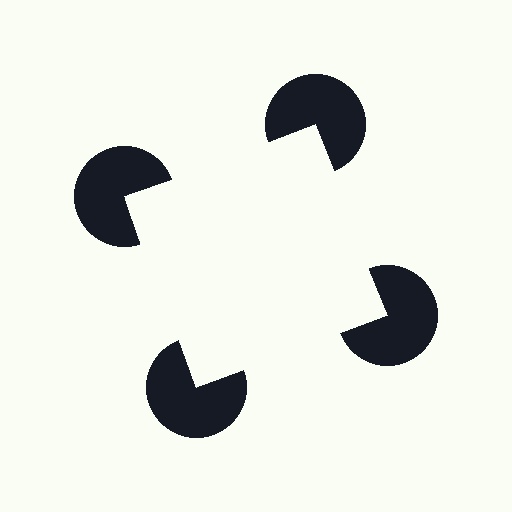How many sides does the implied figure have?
4 sides.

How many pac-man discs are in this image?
There are 4 — one at each vertex of the illusory square.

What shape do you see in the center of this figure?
An illusory square — its edges are inferred from the aligned wedge cuts in the pac-man discs, not physically drawn.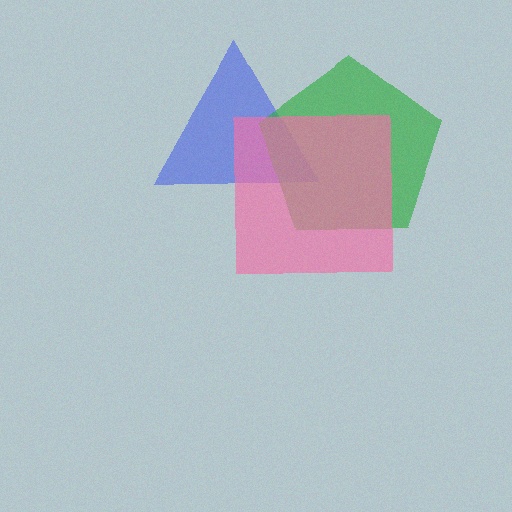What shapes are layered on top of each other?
The layered shapes are: a blue triangle, a green pentagon, a pink square.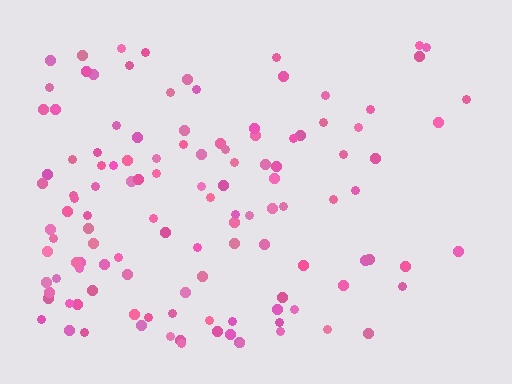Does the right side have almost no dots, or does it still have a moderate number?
Still a moderate number, just noticeably fewer than the left.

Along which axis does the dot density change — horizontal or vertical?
Horizontal.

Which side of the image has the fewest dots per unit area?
The right.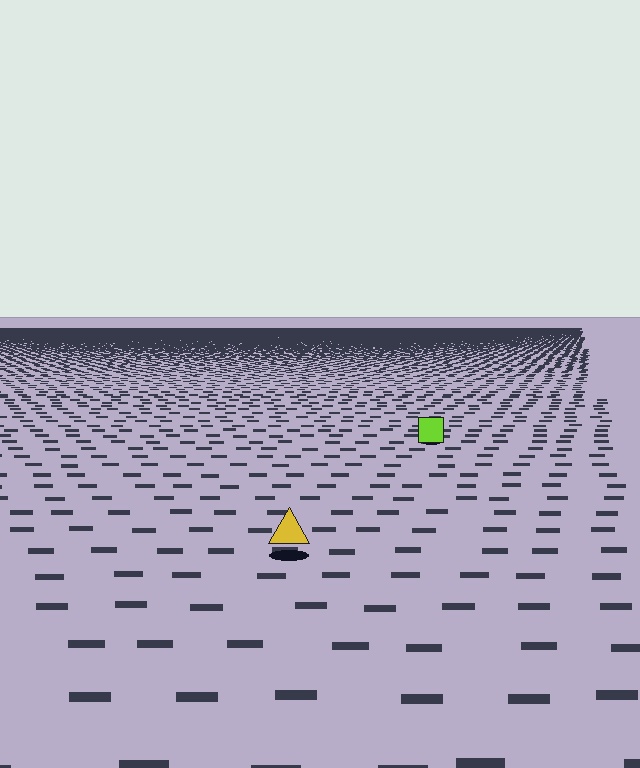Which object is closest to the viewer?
The yellow triangle is closest. The texture marks near it are larger and more spread out.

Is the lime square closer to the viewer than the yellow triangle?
No. The yellow triangle is closer — you can tell from the texture gradient: the ground texture is coarser near it.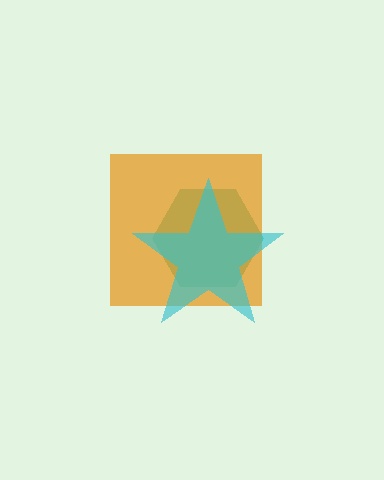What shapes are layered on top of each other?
The layered shapes are: a teal hexagon, an orange square, a cyan star.